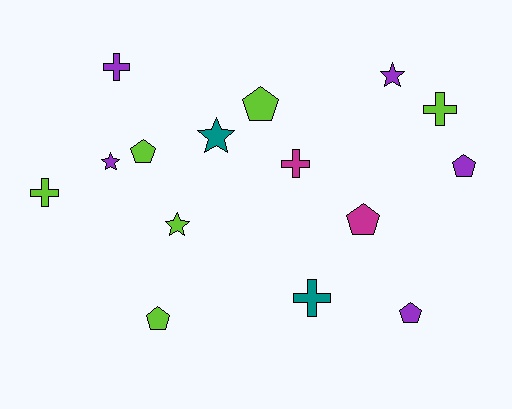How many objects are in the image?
There are 15 objects.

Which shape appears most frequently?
Pentagon, with 6 objects.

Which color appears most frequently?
Lime, with 6 objects.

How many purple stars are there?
There are 2 purple stars.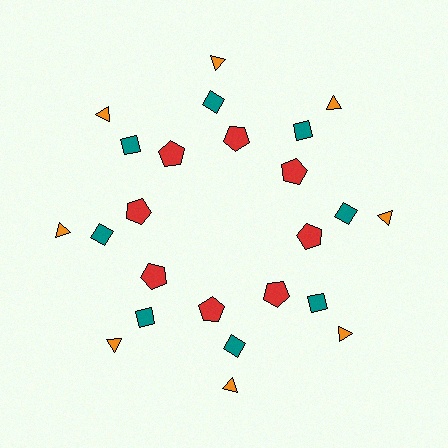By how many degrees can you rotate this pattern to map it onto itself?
The pattern maps onto itself every 45 degrees of rotation.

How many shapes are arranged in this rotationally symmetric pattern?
There are 24 shapes, arranged in 8 groups of 3.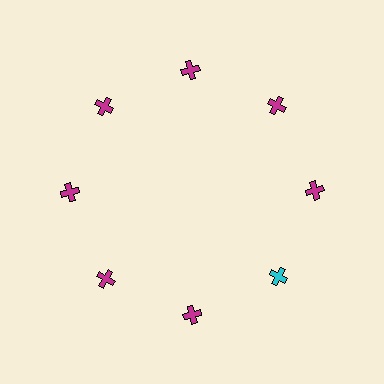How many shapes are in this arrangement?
There are 8 shapes arranged in a ring pattern.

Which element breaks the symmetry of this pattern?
The cyan cross at roughly the 4 o'clock position breaks the symmetry. All other shapes are magenta crosses.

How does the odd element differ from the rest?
It has a different color: cyan instead of magenta.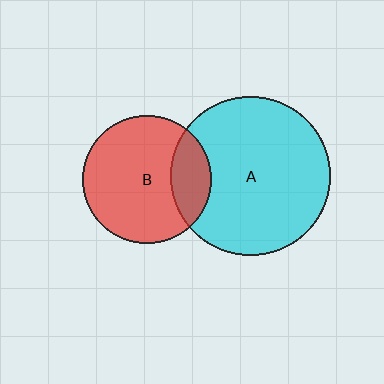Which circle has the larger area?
Circle A (cyan).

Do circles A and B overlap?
Yes.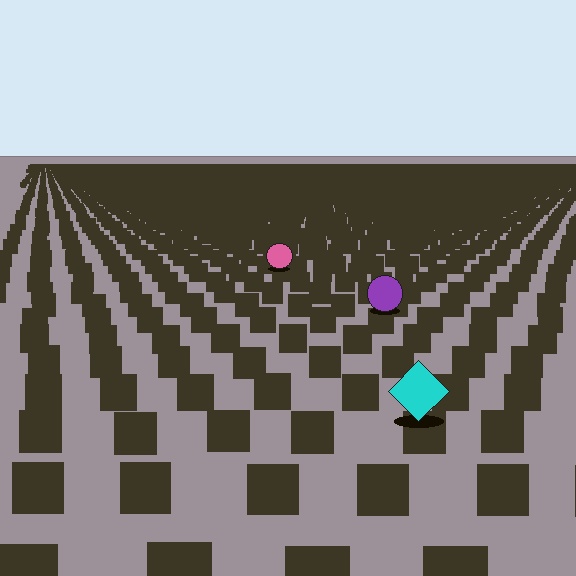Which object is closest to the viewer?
The cyan diamond is closest. The texture marks near it are larger and more spread out.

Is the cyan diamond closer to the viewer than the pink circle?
Yes. The cyan diamond is closer — you can tell from the texture gradient: the ground texture is coarser near it.